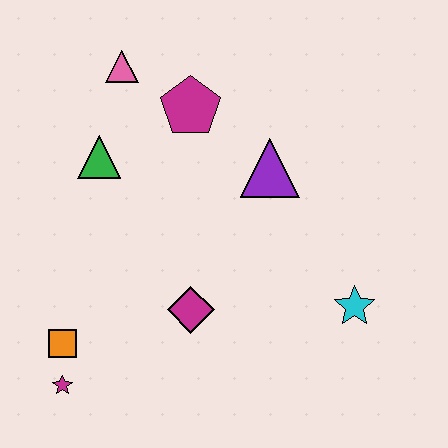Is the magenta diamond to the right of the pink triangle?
Yes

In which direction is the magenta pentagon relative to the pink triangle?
The magenta pentagon is to the right of the pink triangle.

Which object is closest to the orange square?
The magenta star is closest to the orange square.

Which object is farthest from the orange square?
The cyan star is farthest from the orange square.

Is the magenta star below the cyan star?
Yes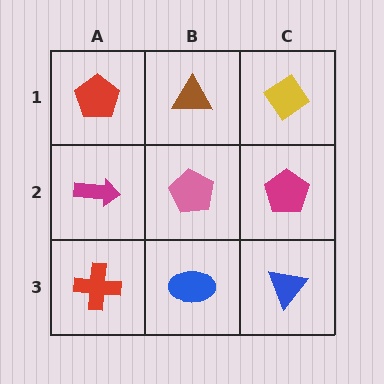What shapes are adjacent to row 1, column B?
A pink pentagon (row 2, column B), a red pentagon (row 1, column A), a yellow diamond (row 1, column C).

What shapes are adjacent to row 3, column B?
A pink pentagon (row 2, column B), a red cross (row 3, column A), a blue triangle (row 3, column C).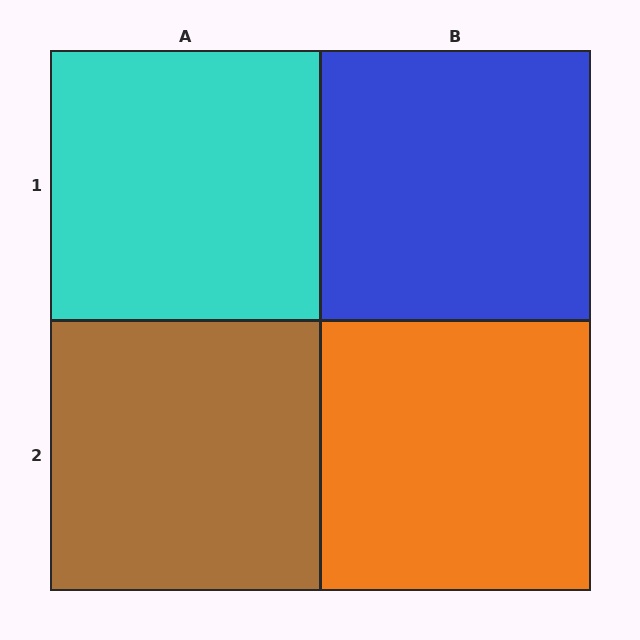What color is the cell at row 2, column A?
Brown.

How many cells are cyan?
1 cell is cyan.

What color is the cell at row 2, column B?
Orange.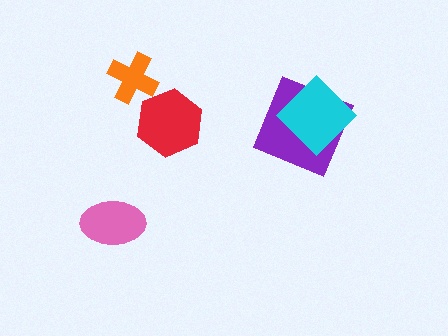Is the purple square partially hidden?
Yes, it is partially covered by another shape.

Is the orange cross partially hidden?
No, no other shape covers it.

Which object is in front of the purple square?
The cyan diamond is in front of the purple square.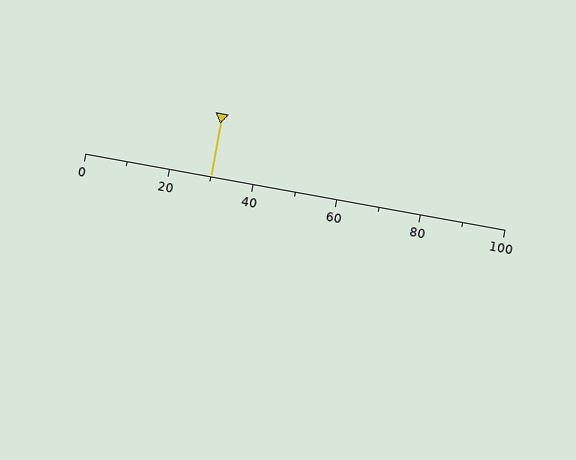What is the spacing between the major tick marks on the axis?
The major ticks are spaced 20 apart.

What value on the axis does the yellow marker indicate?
The marker indicates approximately 30.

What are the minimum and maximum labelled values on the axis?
The axis runs from 0 to 100.